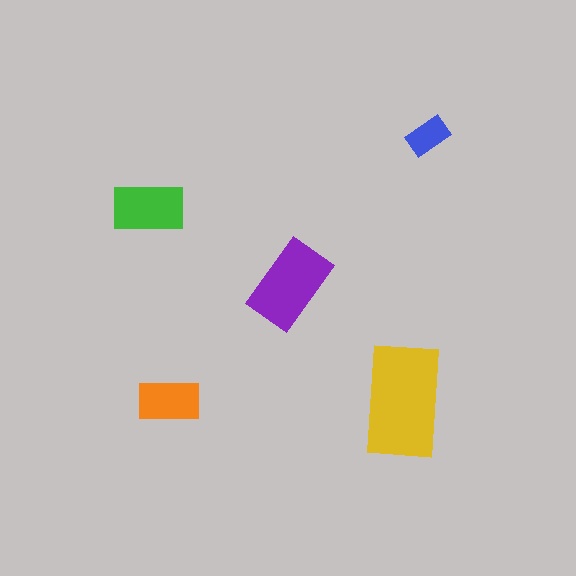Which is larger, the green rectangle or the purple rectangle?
The purple one.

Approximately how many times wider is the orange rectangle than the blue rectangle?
About 1.5 times wider.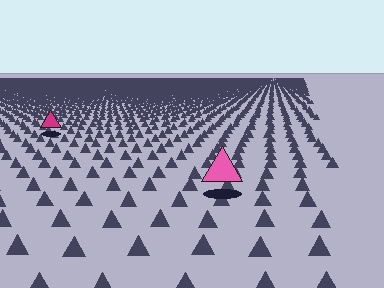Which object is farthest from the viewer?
The magenta triangle is farthest from the viewer. It appears smaller and the ground texture around it is denser.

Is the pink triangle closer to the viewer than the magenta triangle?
Yes. The pink triangle is closer — you can tell from the texture gradient: the ground texture is coarser near it.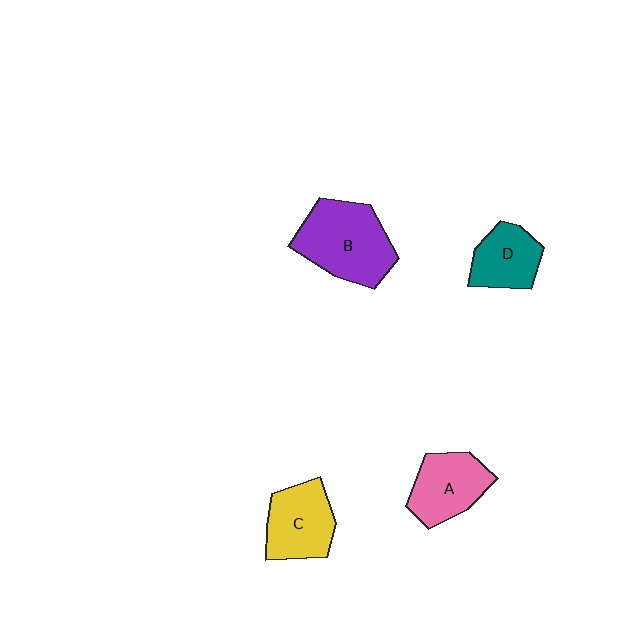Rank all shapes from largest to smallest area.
From largest to smallest: B (purple), C (yellow), A (pink), D (teal).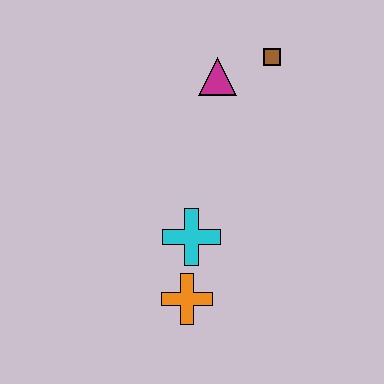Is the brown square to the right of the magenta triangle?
Yes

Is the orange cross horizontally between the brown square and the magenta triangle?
No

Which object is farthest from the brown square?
The orange cross is farthest from the brown square.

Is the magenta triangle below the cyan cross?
No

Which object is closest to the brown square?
The magenta triangle is closest to the brown square.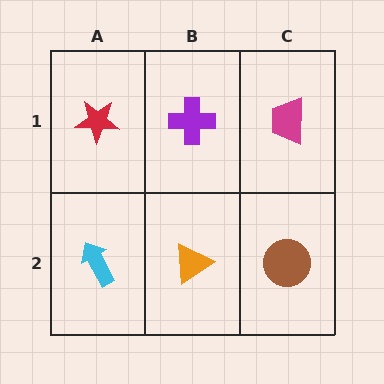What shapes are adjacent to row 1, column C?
A brown circle (row 2, column C), a purple cross (row 1, column B).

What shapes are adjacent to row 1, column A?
A cyan arrow (row 2, column A), a purple cross (row 1, column B).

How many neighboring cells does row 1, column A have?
2.